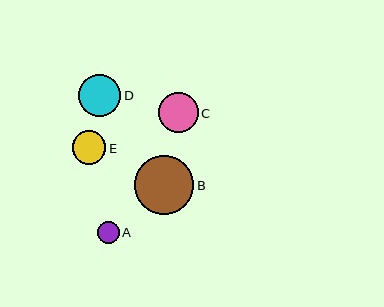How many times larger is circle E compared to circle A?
Circle E is approximately 1.5 times the size of circle A.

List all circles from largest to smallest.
From largest to smallest: B, D, C, E, A.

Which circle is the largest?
Circle B is the largest with a size of approximately 59 pixels.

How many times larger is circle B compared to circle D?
Circle B is approximately 1.4 times the size of circle D.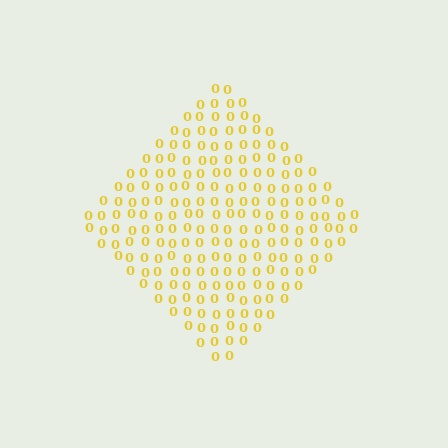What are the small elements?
The small elements are digit 0's.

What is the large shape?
The large shape is a diamond.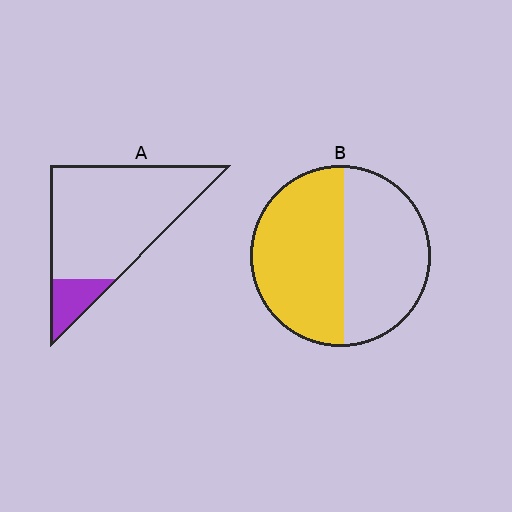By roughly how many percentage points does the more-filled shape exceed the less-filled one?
By roughly 40 percentage points (B over A).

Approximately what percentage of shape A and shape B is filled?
A is approximately 15% and B is approximately 50%.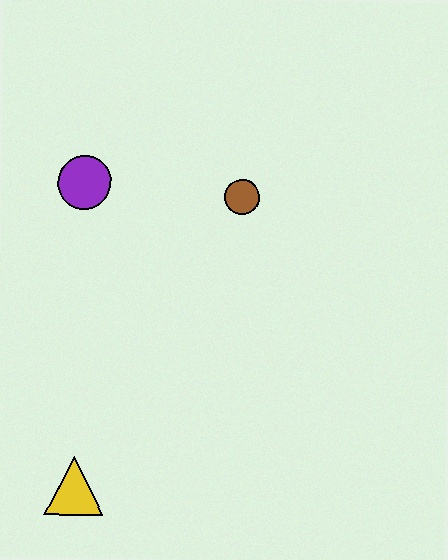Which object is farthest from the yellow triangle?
The brown circle is farthest from the yellow triangle.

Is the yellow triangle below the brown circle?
Yes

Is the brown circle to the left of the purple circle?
No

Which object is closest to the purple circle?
The brown circle is closest to the purple circle.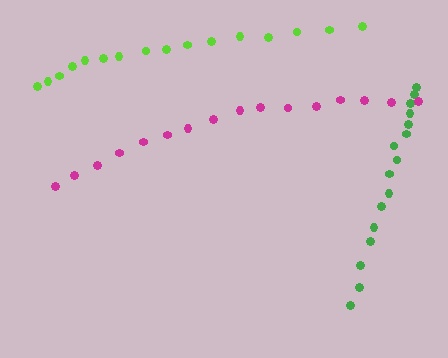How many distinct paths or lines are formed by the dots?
There are 3 distinct paths.